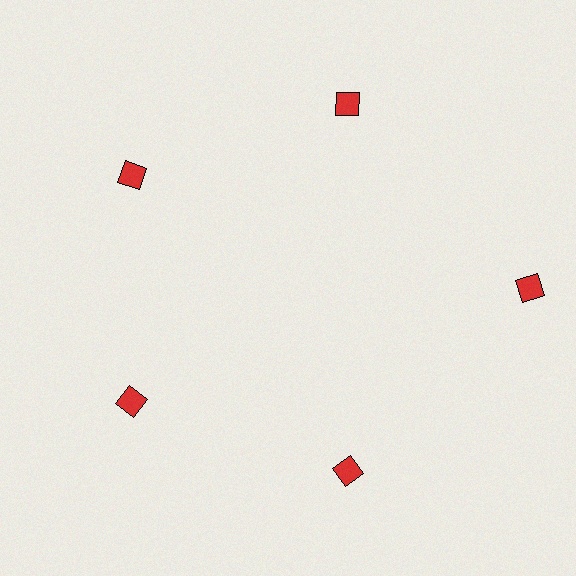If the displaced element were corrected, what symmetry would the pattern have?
It would have 5-fold rotational symmetry — the pattern would map onto itself every 72 degrees.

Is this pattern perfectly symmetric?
No. The 5 red squares are arranged in a ring, but one element near the 3 o'clock position is pushed outward from the center, breaking the 5-fold rotational symmetry.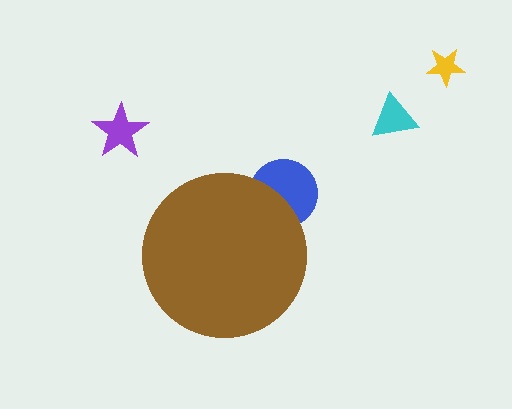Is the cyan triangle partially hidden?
No, the cyan triangle is fully visible.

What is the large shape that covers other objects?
A brown circle.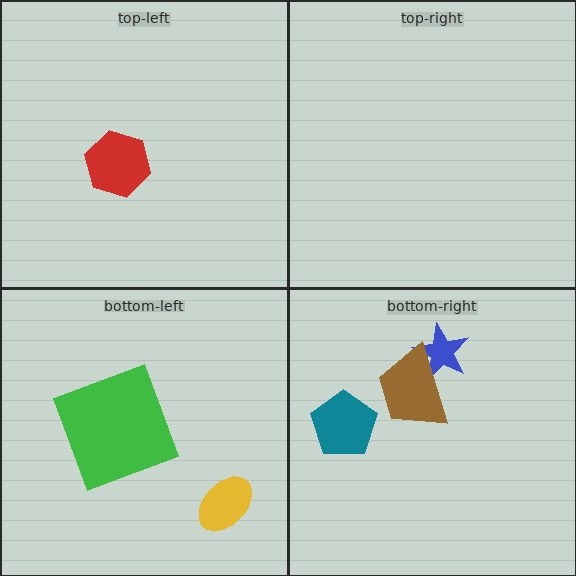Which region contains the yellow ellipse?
The bottom-left region.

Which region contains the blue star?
The bottom-right region.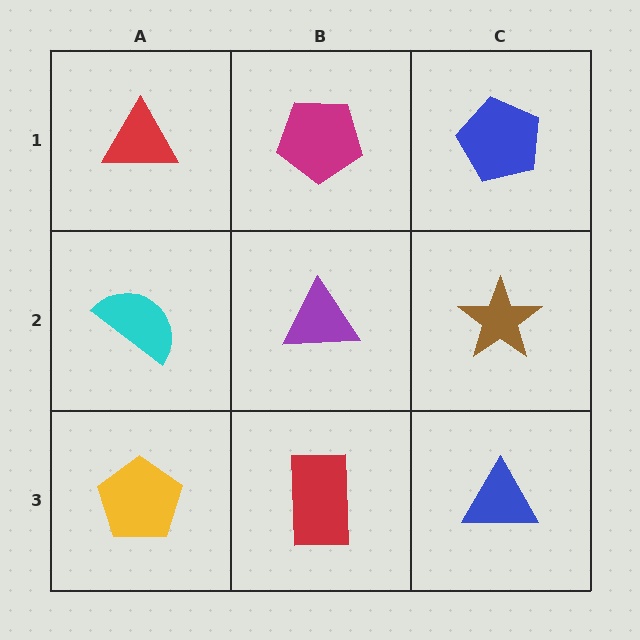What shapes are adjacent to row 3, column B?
A purple triangle (row 2, column B), a yellow pentagon (row 3, column A), a blue triangle (row 3, column C).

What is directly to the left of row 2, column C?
A purple triangle.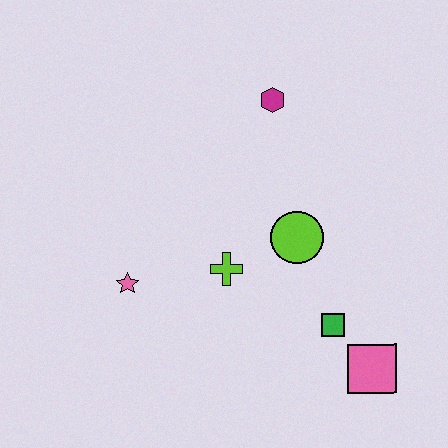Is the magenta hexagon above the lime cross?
Yes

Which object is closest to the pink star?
The lime cross is closest to the pink star.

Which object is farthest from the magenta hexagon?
The pink square is farthest from the magenta hexagon.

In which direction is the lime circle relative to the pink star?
The lime circle is to the right of the pink star.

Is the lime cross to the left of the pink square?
Yes